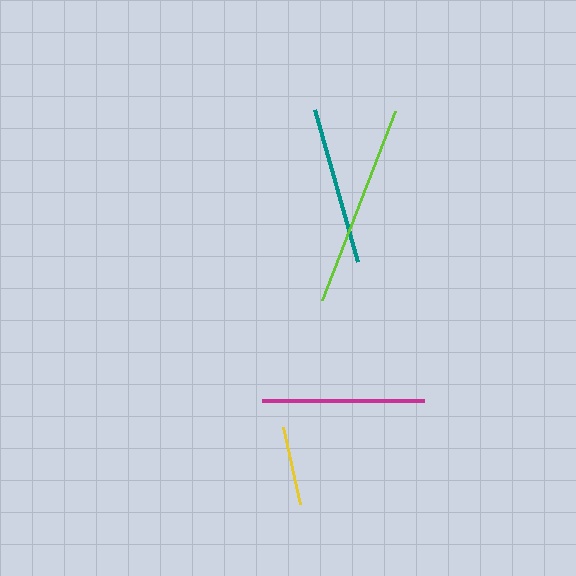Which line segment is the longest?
The lime line is the longest at approximately 203 pixels.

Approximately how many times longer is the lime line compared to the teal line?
The lime line is approximately 1.3 times the length of the teal line.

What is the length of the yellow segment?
The yellow segment is approximately 79 pixels long.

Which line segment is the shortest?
The yellow line is the shortest at approximately 79 pixels.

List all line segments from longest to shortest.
From longest to shortest: lime, magenta, teal, yellow.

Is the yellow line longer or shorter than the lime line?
The lime line is longer than the yellow line.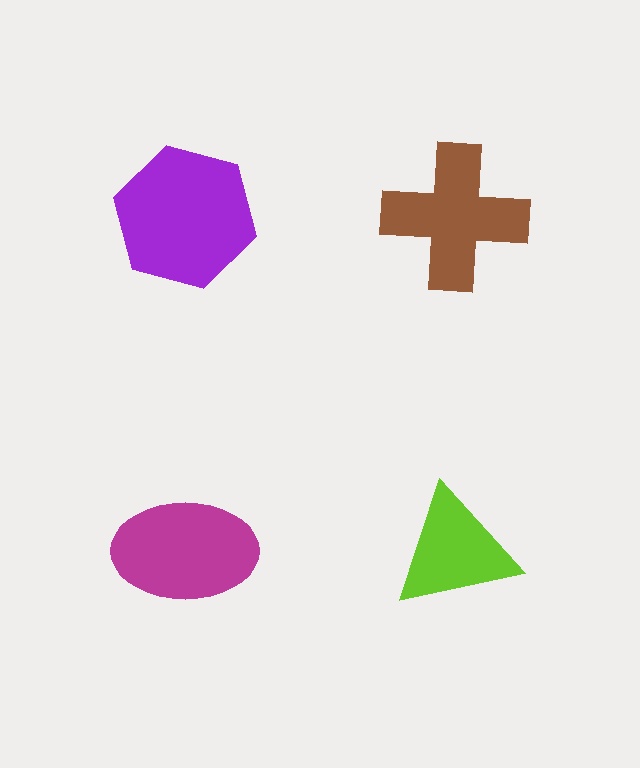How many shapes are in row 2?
2 shapes.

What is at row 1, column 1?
A purple hexagon.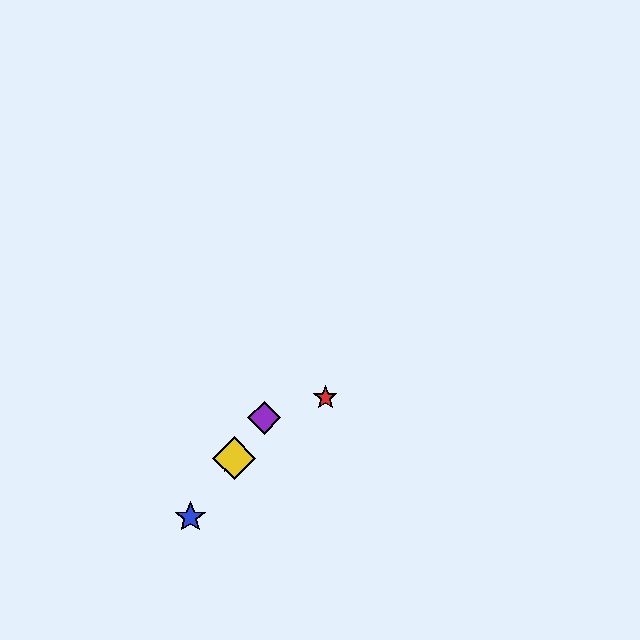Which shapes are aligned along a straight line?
The blue star, the green star, the yellow diamond, the purple diamond are aligned along a straight line.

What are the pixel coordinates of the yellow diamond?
The yellow diamond is at (234, 458).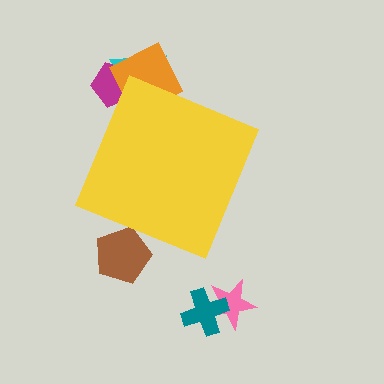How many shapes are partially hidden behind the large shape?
4 shapes are partially hidden.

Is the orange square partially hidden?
Yes, the orange square is partially hidden behind the yellow diamond.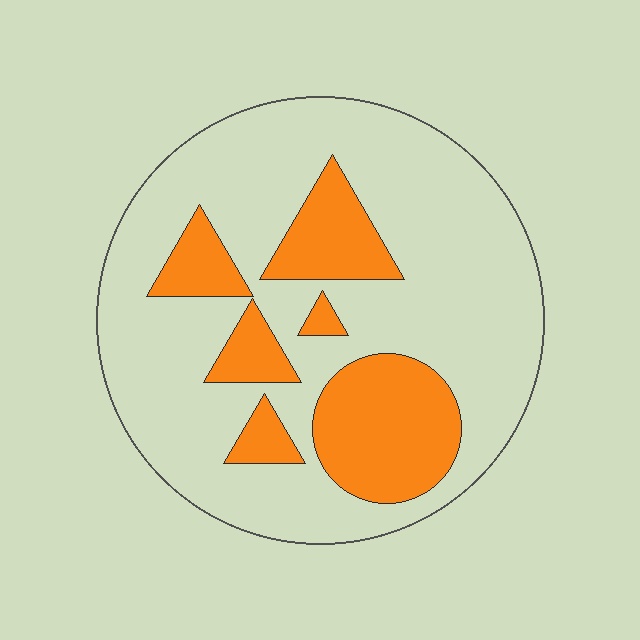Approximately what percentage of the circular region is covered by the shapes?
Approximately 25%.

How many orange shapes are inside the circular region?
6.